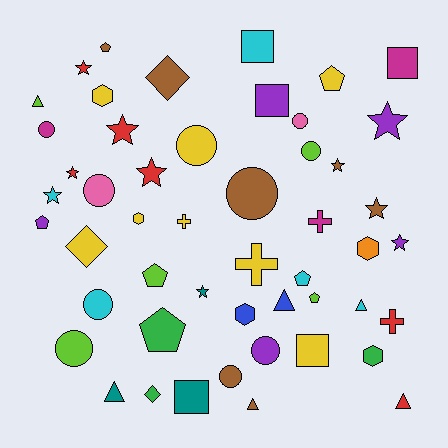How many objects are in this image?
There are 50 objects.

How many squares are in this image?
There are 5 squares.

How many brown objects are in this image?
There are 7 brown objects.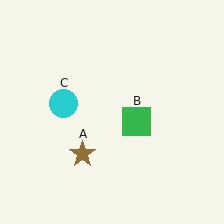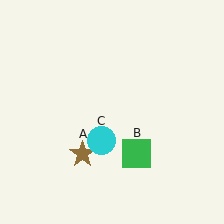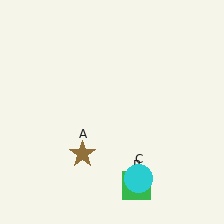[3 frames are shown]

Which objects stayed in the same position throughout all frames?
Brown star (object A) remained stationary.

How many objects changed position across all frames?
2 objects changed position: green square (object B), cyan circle (object C).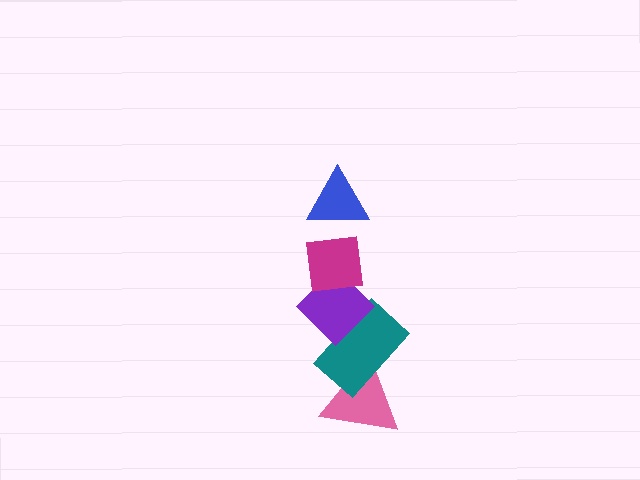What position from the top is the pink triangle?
The pink triangle is 5th from the top.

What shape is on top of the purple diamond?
The magenta square is on top of the purple diamond.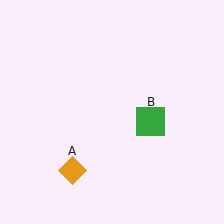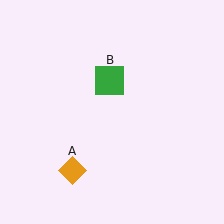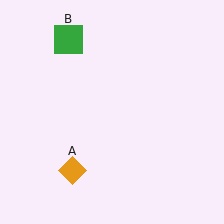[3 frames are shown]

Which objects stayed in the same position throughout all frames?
Orange diamond (object A) remained stationary.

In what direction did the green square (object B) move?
The green square (object B) moved up and to the left.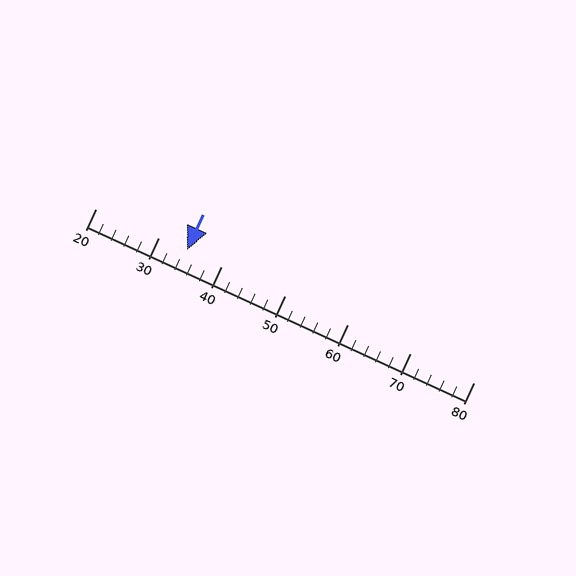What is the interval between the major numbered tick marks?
The major tick marks are spaced 10 units apart.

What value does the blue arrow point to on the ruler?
The blue arrow points to approximately 34.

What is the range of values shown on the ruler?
The ruler shows values from 20 to 80.